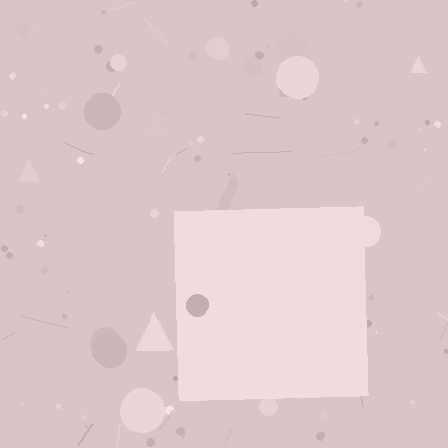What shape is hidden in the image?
A square is hidden in the image.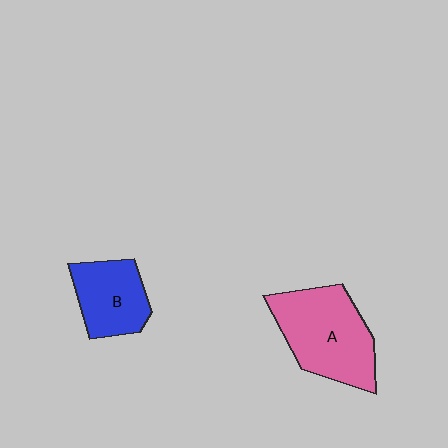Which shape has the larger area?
Shape A (pink).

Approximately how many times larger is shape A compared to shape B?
Approximately 1.6 times.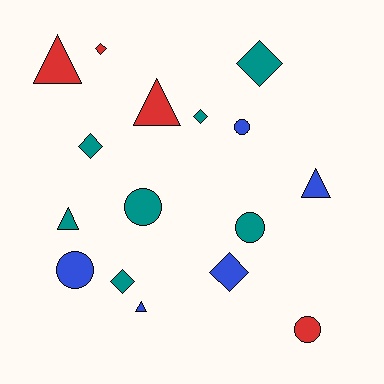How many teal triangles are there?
There is 1 teal triangle.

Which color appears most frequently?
Teal, with 7 objects.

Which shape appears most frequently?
Diamond, with 6 objects.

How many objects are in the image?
There are 16 objects.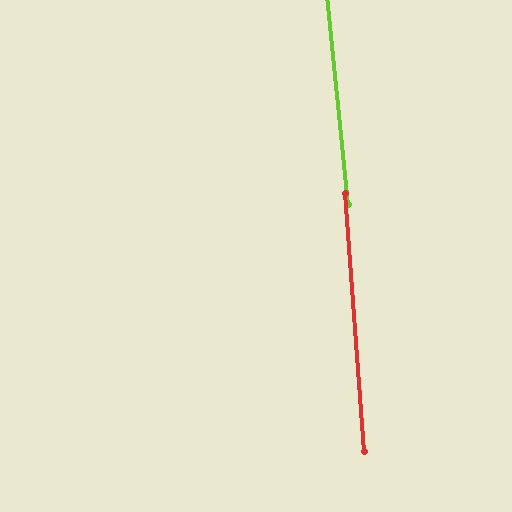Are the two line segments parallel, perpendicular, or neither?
Parallel — their directions differ by only 1.5°.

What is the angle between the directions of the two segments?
Approximately 2 degrees.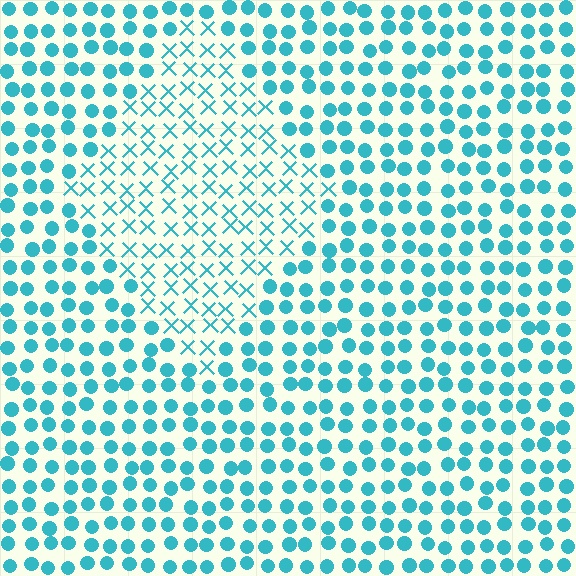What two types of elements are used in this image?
The image uses X marks inside the diamond region and circles outside it.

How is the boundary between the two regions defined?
The boundary is defined by a change in element shape: X marks inside vs. circles outside. All elements share the same color and spacing.